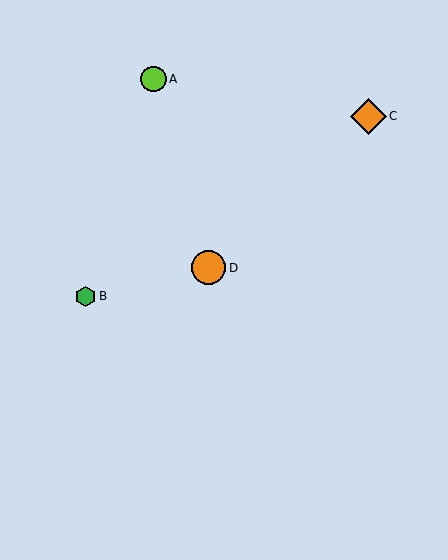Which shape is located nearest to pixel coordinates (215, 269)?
The orange circle (labeled D) at (208, 268) is nearest to that location.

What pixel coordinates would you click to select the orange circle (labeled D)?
Click at (208, 268) to select the orange circle D.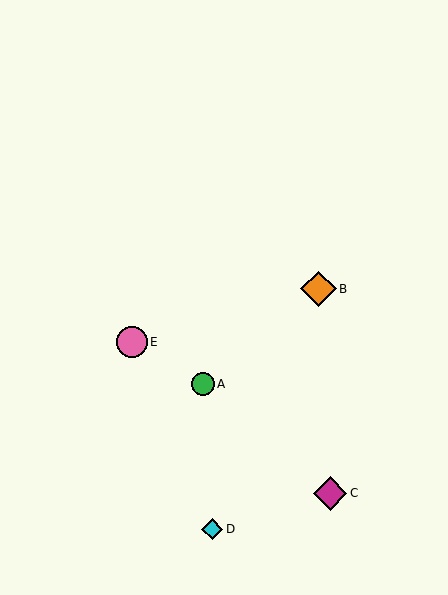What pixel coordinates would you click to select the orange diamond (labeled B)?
Click at (318, 289) to select the orange diamond B.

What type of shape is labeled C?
Shape C is a magenta diamond.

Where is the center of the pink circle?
The center of the pink circle is at (132, 342).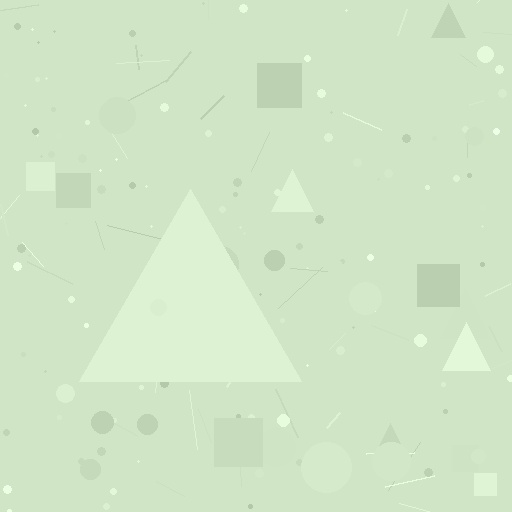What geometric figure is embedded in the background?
A triangle is embedded in the background.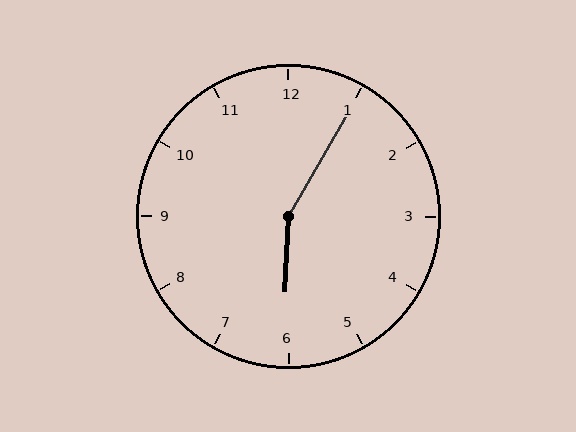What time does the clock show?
6:05.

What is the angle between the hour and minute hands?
Approximately 152 degrees.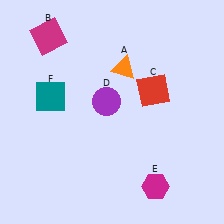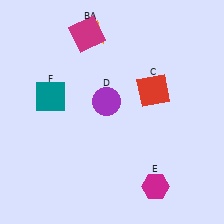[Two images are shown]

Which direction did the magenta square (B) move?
The magenta square (B) moved right.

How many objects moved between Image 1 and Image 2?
2 objects moved between the two images.